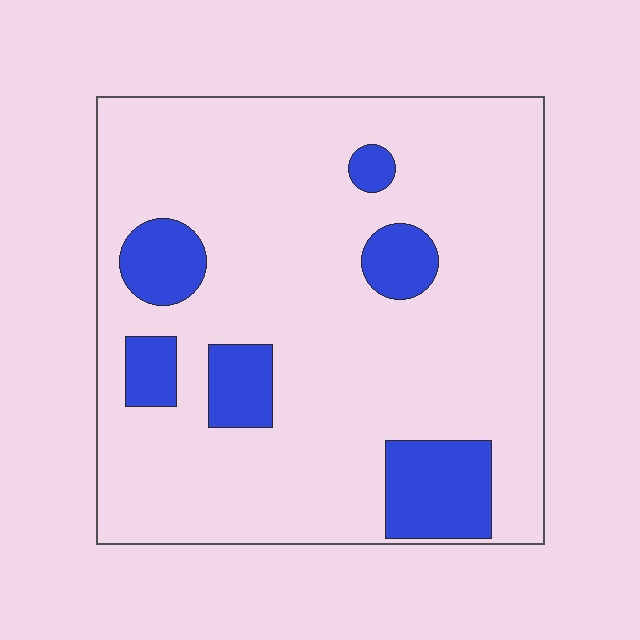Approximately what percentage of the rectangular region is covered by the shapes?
Approximately 15%.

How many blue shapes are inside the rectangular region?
6.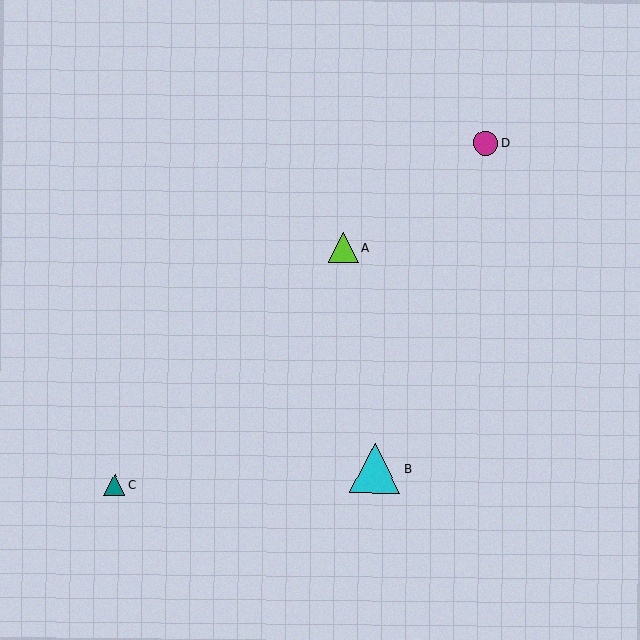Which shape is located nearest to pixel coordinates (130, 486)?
The teal triangle (labeled C) at (115, 485) is nearest to that location.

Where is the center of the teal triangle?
The center of the teal triangle is at (115, 485).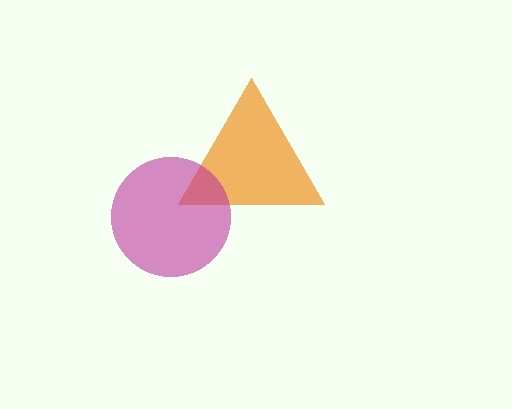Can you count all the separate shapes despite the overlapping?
Yes, there are 2 separate shapes.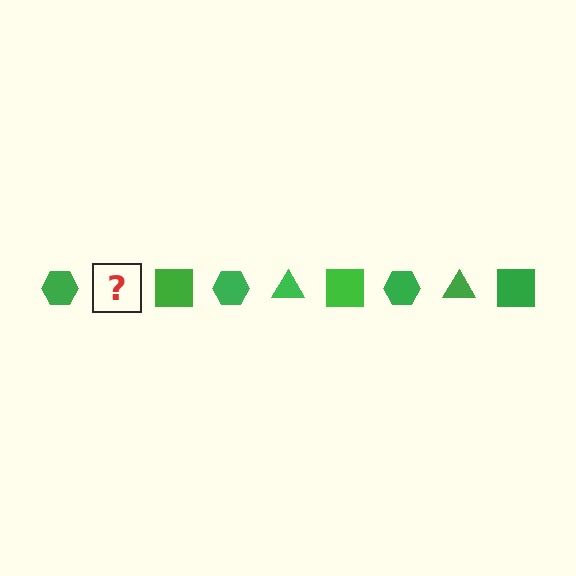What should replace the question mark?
The question mark should be replaced with a green triangle.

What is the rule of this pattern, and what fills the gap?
The rule is that the pattern cycles through hexagon, triangle, square shapes in green. The gap should be filled with a green triangle.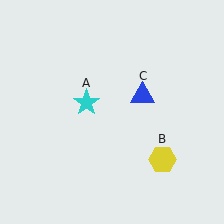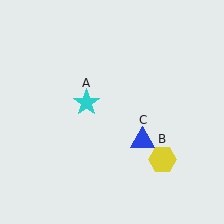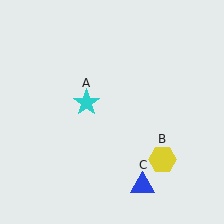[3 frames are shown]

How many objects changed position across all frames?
1 object changed position: blue triangle (object C).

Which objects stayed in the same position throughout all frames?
Cyan star (object A) and yellow hexagon (object B) remained stationary.